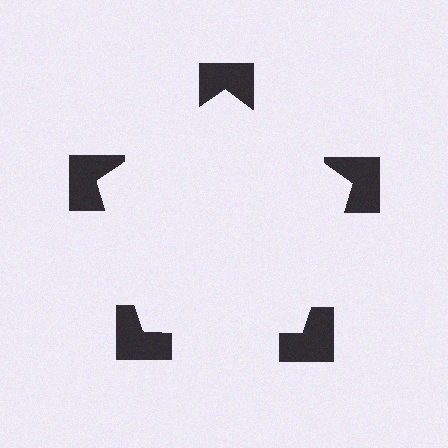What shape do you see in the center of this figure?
An illusory pentagon — its edges are inferred from the aligned wedge cuts in the notched squares, not physically drawn.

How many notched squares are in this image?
There are 5 — one at each vertex of the illusory pentagon.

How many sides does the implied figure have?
5 sides.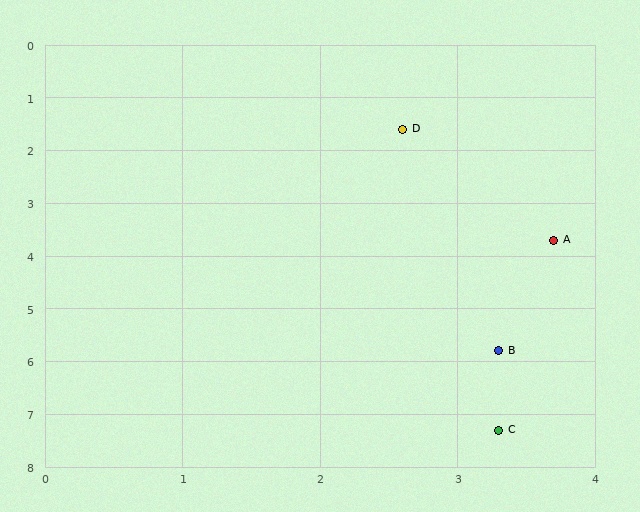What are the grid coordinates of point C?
Point C is at approximately (3.3, 7.3).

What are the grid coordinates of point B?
Point B is at approximately (3.3, 5.8).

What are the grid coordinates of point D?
Point D is at approximately (2.6, 1.6).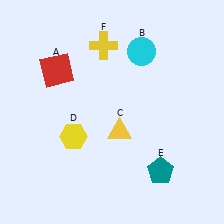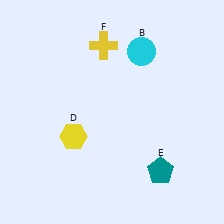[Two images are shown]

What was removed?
The red square (A), the yellow triangle (C) were removed in Image 2.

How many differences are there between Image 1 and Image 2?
There are 2 differences between the two images.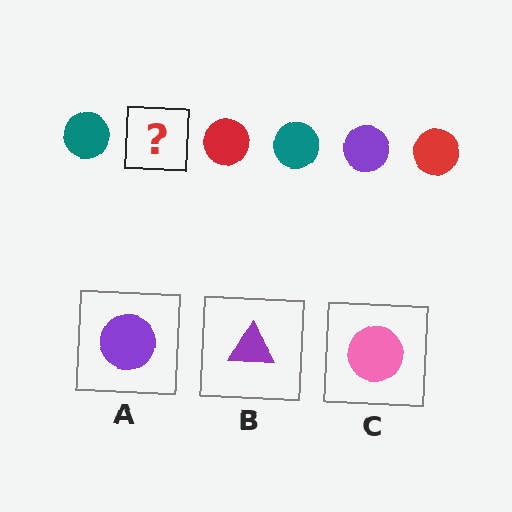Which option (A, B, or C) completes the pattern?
A.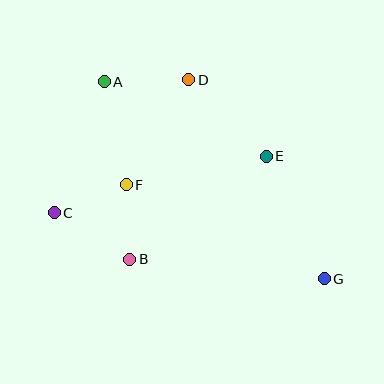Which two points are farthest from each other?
Points A and G are farthest from each other.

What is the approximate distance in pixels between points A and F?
The distance between A and F is approximately 105 pixels.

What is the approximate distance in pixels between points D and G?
The distance between D and G is approximately 241 pixels.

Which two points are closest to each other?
Points B and F are closest to each other.